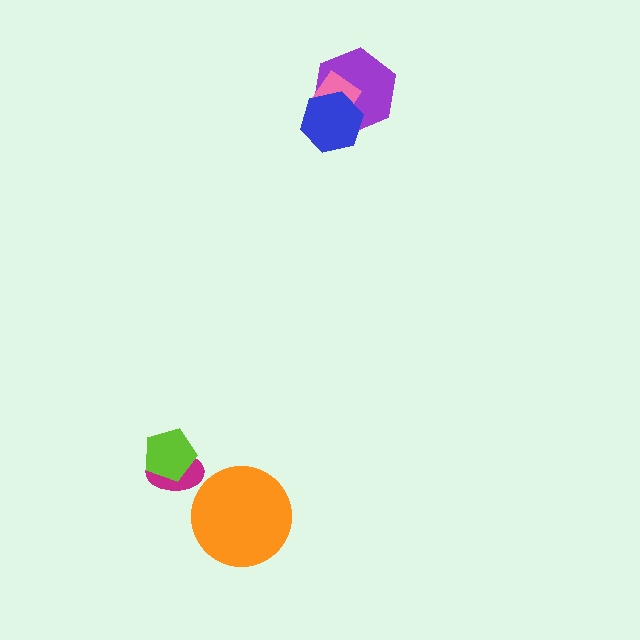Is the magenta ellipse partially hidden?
Yes, it is partially covered by another shape.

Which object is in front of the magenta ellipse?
The lime pentagon is in front of the magenta ellipse.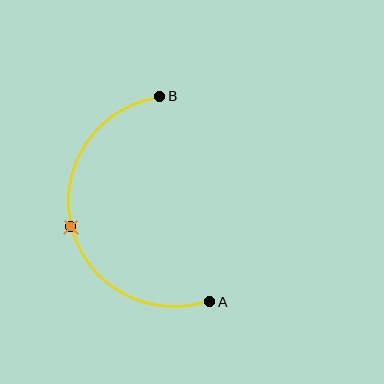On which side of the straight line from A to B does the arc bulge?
The arc bulges to the left of the straight line connecting A and B.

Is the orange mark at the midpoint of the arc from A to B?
Yes. The orange mark lies on the arc at equal arc-length from both A and B — it is the arc midpoint.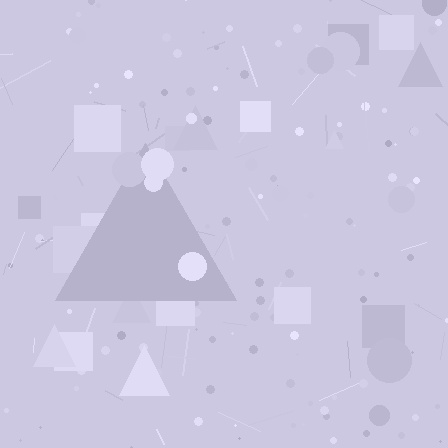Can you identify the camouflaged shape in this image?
The camouflaged shape is a triangle.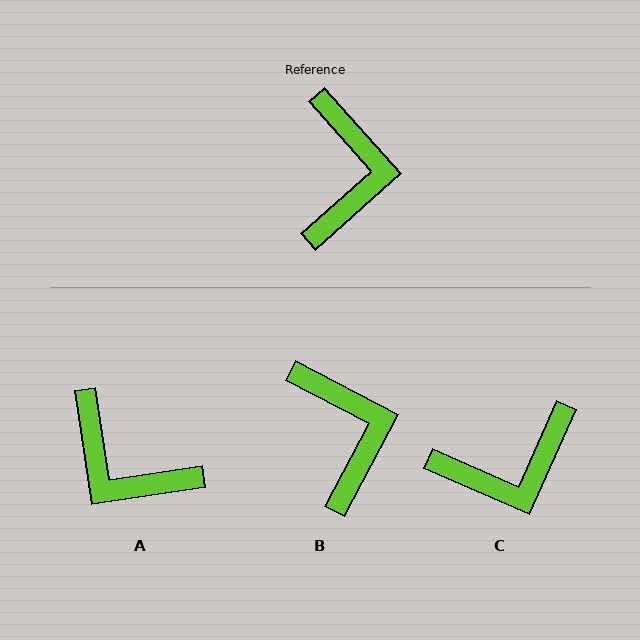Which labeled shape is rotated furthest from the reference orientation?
A, about 123 degrees away.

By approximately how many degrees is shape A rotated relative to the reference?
Approximately 123 degrees clockwise.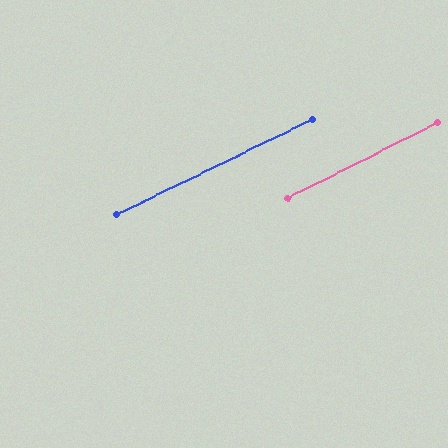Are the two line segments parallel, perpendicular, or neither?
Parallel — their directions differ by only 0.5°.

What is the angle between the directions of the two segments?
Approximately 0 degrees.